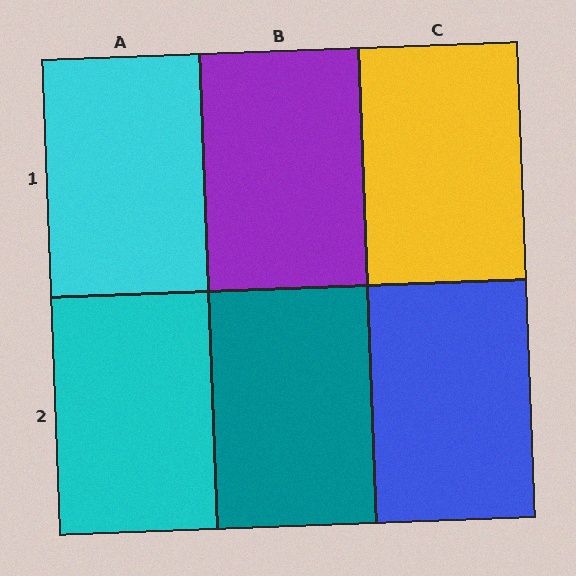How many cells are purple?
1 cell is purple.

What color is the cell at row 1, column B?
Purple.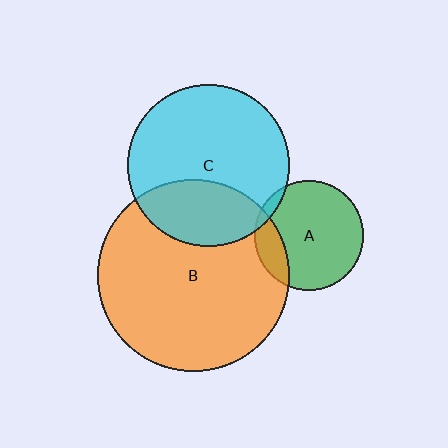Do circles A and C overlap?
Yes.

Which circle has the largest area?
Circle B (orange).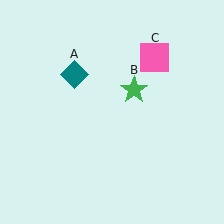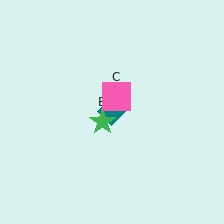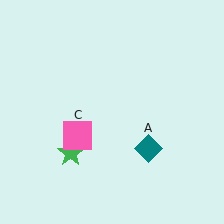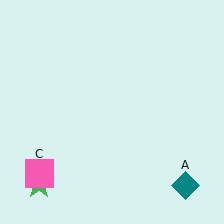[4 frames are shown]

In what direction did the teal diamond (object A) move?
The teal diamond (object A) moved down and to the right.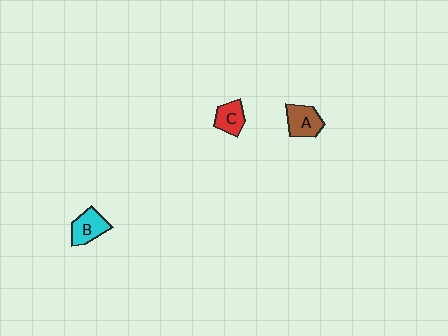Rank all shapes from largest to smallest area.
From largest to smallest: A (brown), B (cyan), C (red).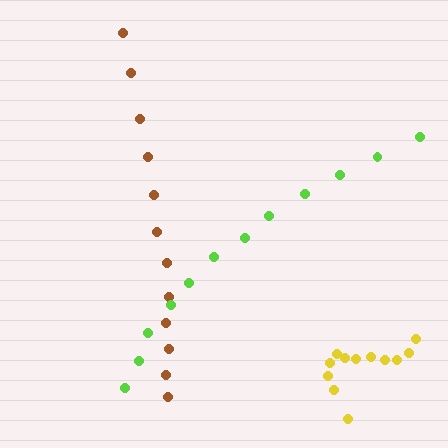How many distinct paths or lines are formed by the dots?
There are 3 distinct paths.